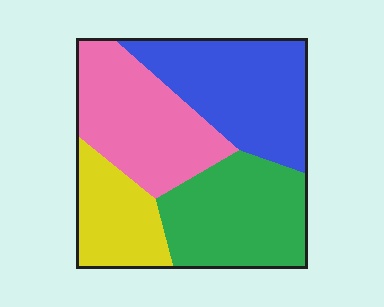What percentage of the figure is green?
Green takes up between a sixth and a third of the figure.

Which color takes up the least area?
Yellow, at roughly 15%.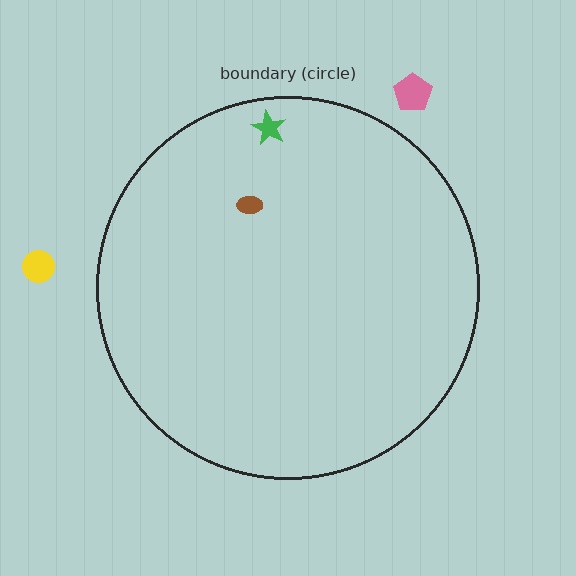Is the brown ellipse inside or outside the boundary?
Inside.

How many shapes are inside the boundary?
2 inside, 2 outside.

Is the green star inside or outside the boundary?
Inside.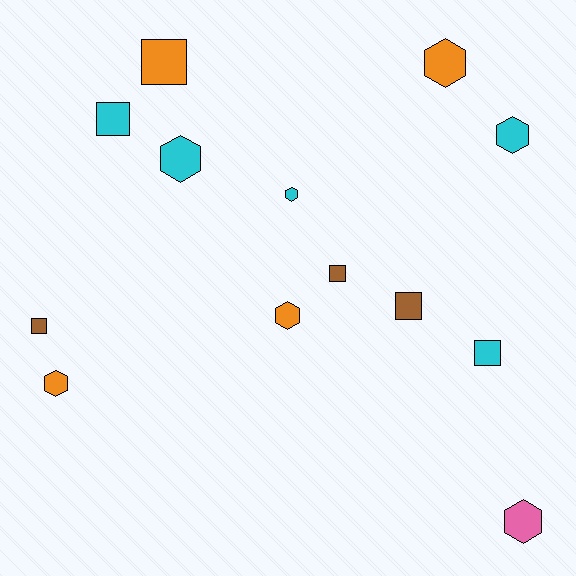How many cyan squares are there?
There are 2 cyan squares.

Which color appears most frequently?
Cyan, with 5 objects.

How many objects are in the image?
There are 13 objects.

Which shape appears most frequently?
Hexagon, with 7 objects.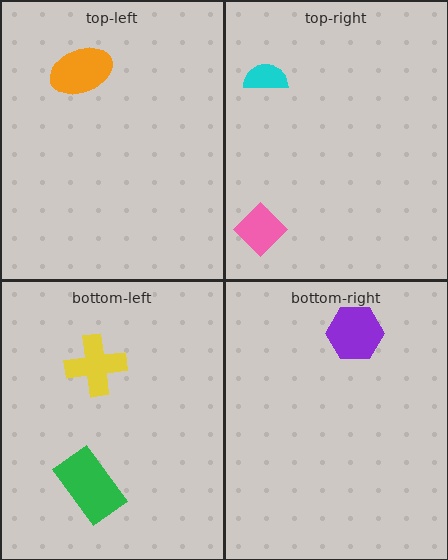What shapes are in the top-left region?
The orange ellipse.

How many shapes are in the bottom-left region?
2.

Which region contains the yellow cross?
The bottom-left region.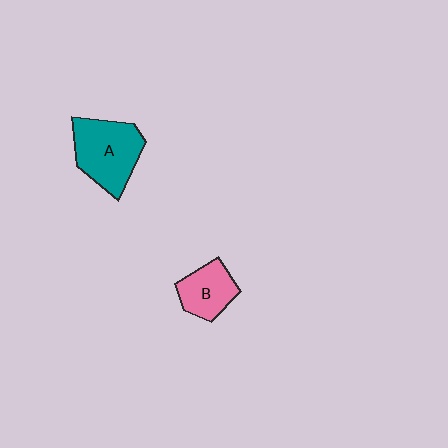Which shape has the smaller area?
Shape B (pink).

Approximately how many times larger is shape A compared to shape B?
Approximately 1.6 times.